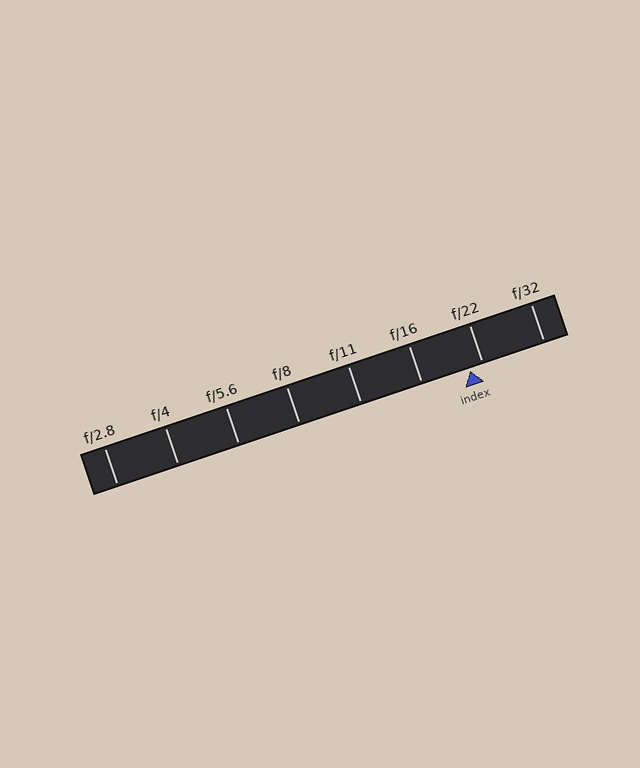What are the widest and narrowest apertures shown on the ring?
The widest aperture shown is f/2.8 and the narrowest is f/32.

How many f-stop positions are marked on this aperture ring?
There are 8 f-stop positions marked.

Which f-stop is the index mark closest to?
The index mark is closest to f/22.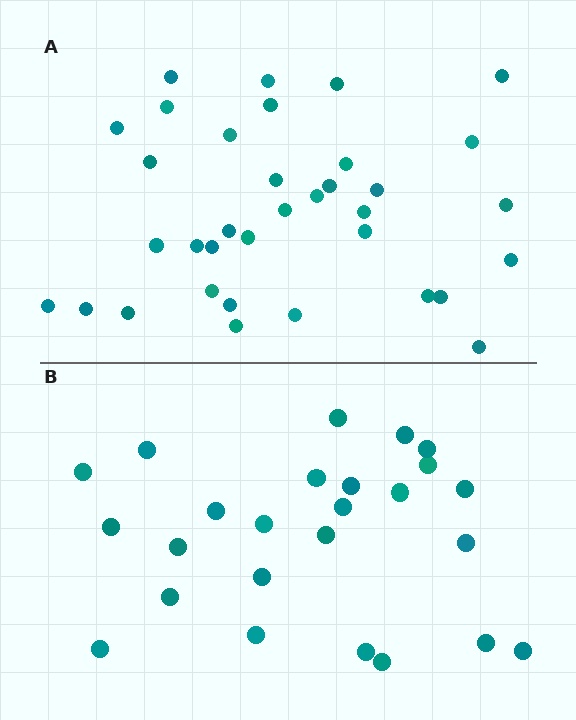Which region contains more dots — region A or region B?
Region A (the top region) has more dots.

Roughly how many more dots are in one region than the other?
Region A has roughly 10 or so more dots than region B.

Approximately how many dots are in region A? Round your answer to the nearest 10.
About 40 dots. (The exact count is 35, which rounds to 40.)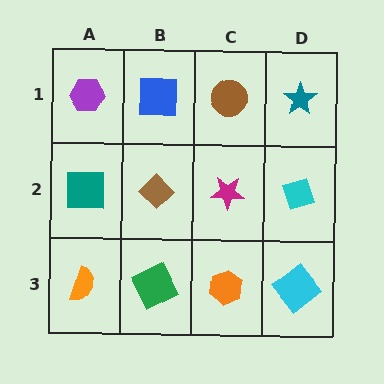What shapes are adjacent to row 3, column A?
A teal square (row 2, column A), a green square (row 3, column B).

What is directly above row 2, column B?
A blue square.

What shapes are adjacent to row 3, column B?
A brown diamond (row 2, column B), an orange semicircle (row 3, column A), an orange hexagon (row 3, column C).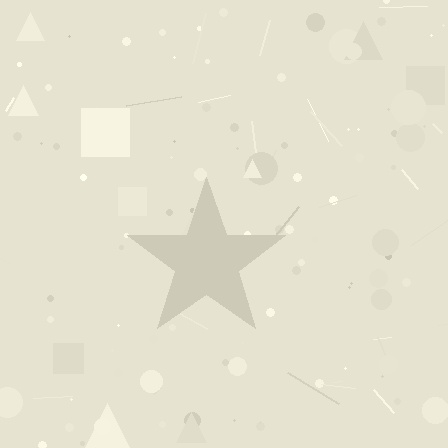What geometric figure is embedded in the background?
A star is embedded in the background.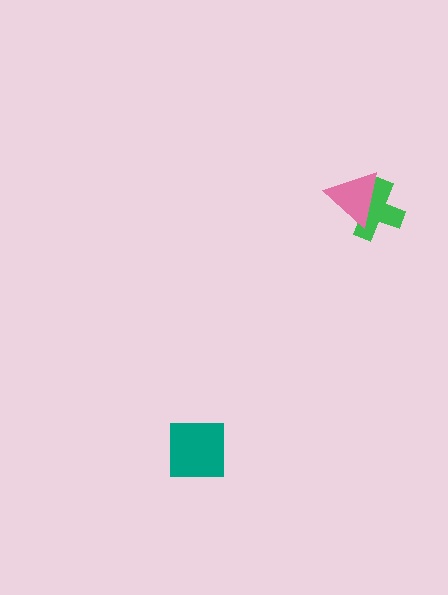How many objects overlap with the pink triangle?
1 object overlaps with the pink triangle.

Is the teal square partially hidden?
No, no other shape covers it.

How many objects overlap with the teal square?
0 objects overlap with the teal square.